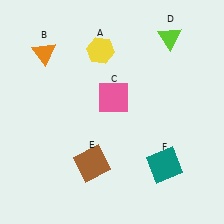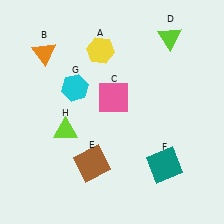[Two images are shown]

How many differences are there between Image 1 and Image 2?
There are 2 differences between the two images.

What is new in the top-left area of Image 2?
A cyan hexagon (G) was added in the top-left area of Image 2.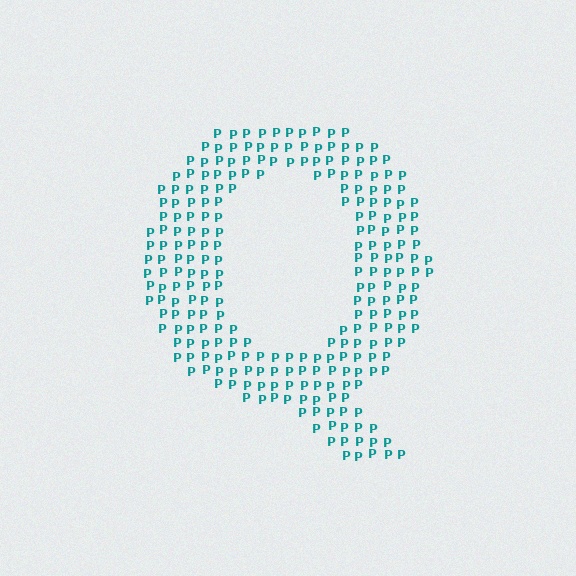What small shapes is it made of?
It is made of small letter P's.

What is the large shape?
The large shape is the letter Q.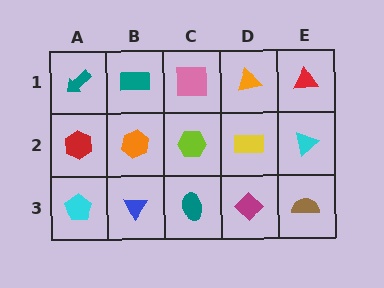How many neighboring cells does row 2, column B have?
4.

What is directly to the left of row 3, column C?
A blue triangle.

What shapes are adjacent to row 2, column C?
A pink square (row 1, column C), a teal ellipse (row 3, column C), an orange hexagon (row 2, column B), a yellow rectangle (row 2, column D).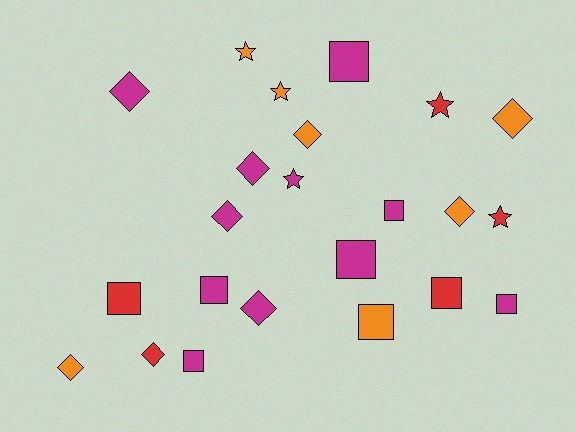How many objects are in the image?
There are 23 objects.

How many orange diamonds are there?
There are 4 orange diamonds.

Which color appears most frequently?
Magenta, with 11 objects.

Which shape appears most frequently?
Square, with 9 objects.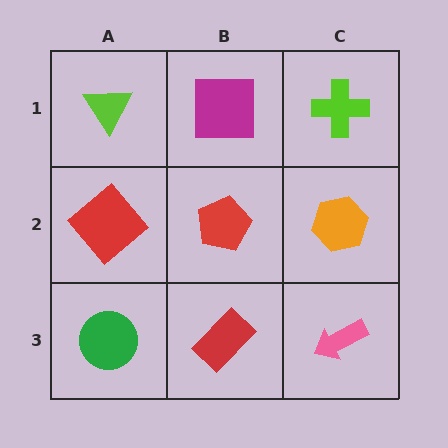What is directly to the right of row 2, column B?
An orange hexagon.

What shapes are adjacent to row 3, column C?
An orange hexagon (row 2, column C), a red rectangle (row 3, column B).